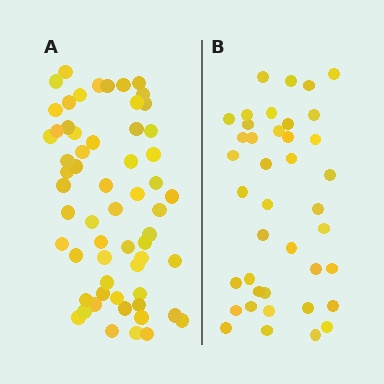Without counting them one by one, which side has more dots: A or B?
Region A (the left region) has more dots.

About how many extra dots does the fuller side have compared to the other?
Region A has approximately 20 more dots than region B.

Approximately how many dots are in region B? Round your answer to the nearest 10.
About 40 dots.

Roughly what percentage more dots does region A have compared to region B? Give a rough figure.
About 50% more.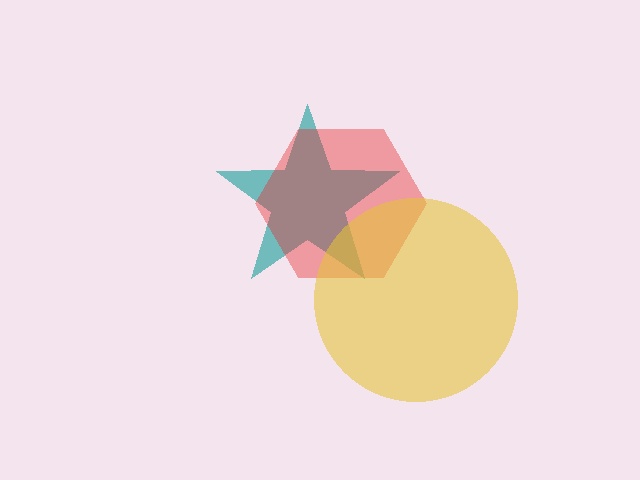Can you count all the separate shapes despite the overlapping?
Yes, there are 3 separate shapes.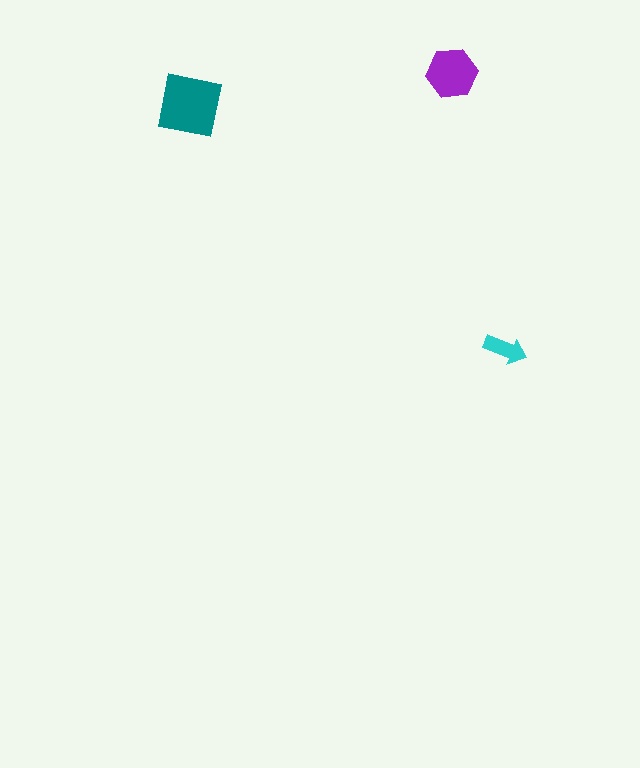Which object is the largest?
The teal square.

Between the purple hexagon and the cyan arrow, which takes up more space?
The purple hexagon.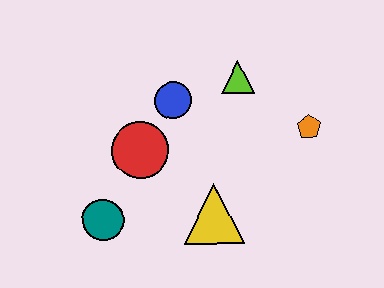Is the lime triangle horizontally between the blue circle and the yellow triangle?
No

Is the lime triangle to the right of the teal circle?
Yes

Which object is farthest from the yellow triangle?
The lime triangle is farthest from the yellow triangle.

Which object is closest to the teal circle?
The red circle is closest to the teal circle.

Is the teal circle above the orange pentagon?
No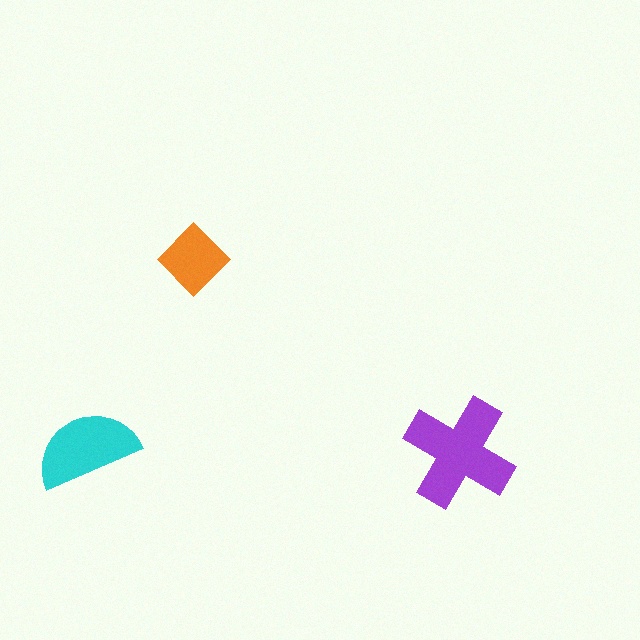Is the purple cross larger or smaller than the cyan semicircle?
Larger.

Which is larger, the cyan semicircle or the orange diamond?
The cyan semicircle.